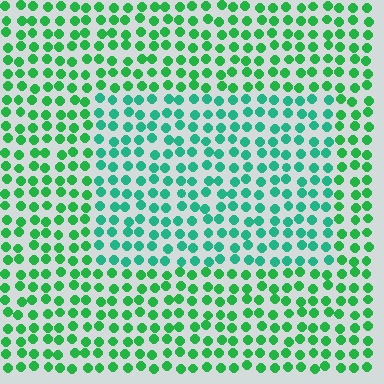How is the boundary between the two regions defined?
The boundary is defined purely by a slight shift in hue (about 28 degrees). Spacing, size, and orientation are identical on both sides.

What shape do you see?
I see a rectangle.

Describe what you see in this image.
The image is filled with small green elements in a uniform arrangement. A rectangle-shaped region is visible where the elements are tinted to a slightly different hue, forming a subtle color boundary.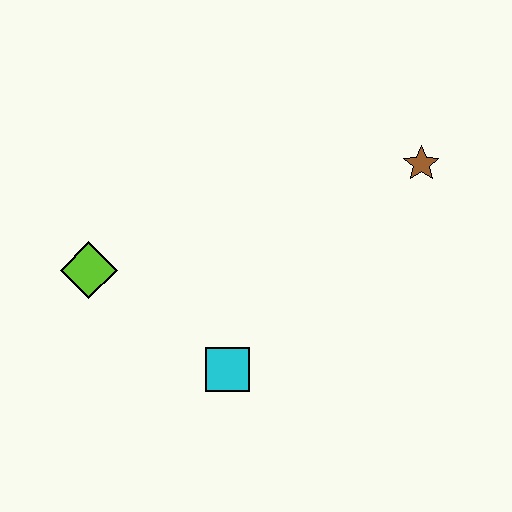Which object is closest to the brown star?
The cyan square is closest to the brown star.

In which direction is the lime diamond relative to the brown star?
The lime diamond is to the left of the brown star.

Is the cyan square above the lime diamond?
No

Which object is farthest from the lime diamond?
The brown star is farthest from the lime diamond.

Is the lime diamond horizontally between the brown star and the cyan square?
No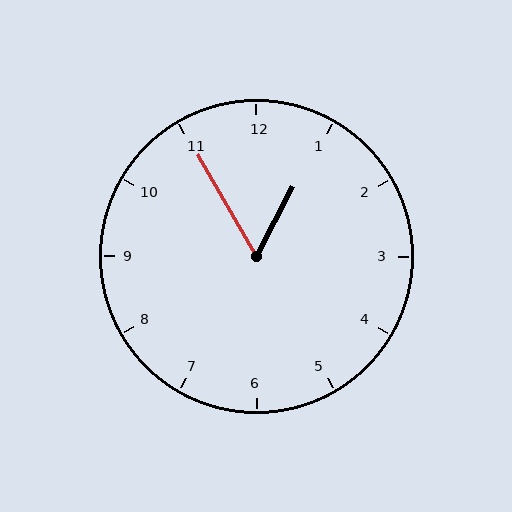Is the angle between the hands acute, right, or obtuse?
It is acute.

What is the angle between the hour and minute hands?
Approximately 58 degrees.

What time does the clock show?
12:55.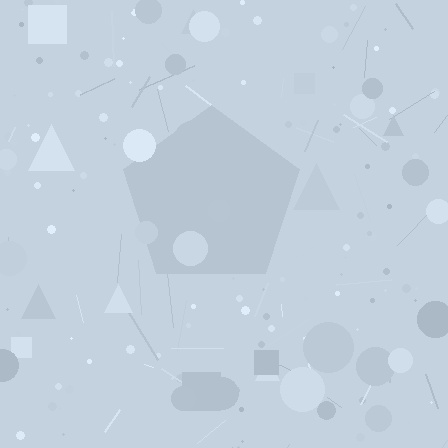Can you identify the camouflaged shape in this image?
The camouflaged shape is a pentagon.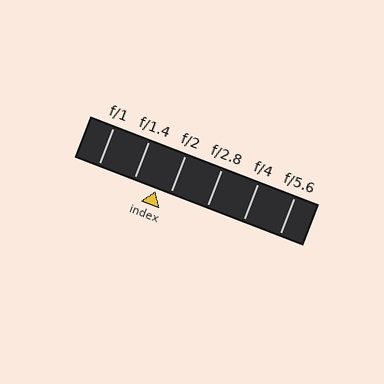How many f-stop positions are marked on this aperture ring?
There are 6 f-stop positions marked.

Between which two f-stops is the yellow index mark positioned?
The index mark is between f/1.4 and f/2.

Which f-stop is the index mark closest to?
The index mark is closest to f/2.